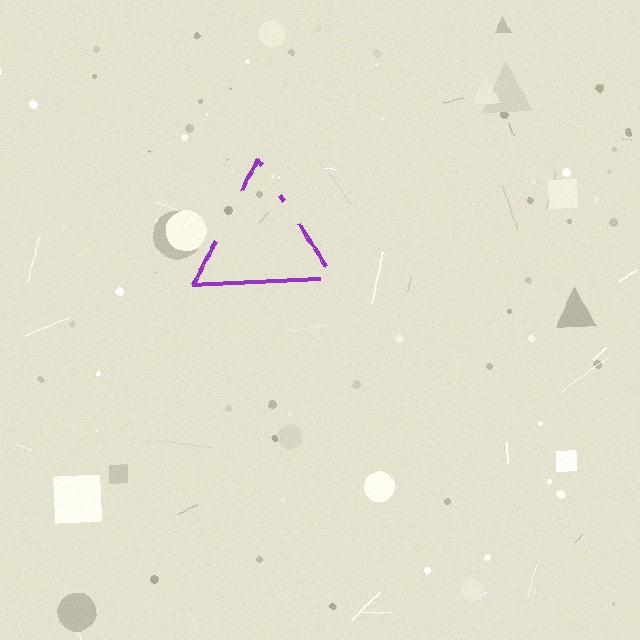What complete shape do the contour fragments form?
The contour fragments form a triangle.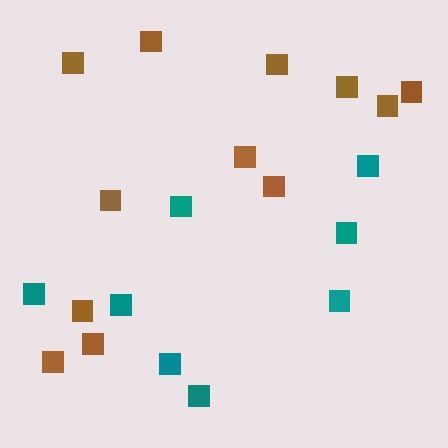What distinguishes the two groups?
There are 2 groups: one group of brown squares (12) and one group of teal squares (8).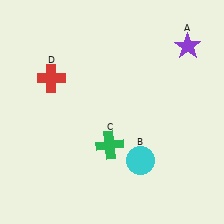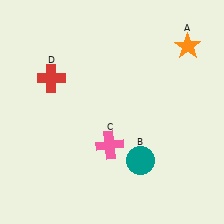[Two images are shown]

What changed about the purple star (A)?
In Image 1, A is purple. In Image 2, it changed to orange.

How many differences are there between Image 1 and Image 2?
There are 3 differences between the two images.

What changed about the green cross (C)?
In Image 1, C is green. In Image 2, it changed to pink.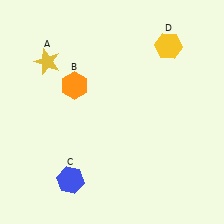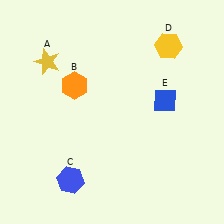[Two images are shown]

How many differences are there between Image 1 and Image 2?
There is 1 difference between the two images.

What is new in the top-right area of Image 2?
A blue diamond (E) was added in the top-right area of Image 2.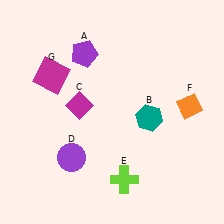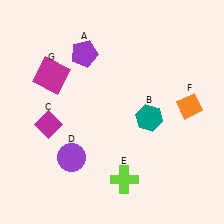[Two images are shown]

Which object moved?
The magenta diamond (C) moved left.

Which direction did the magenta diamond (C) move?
The magenta diamond (C) moved left.